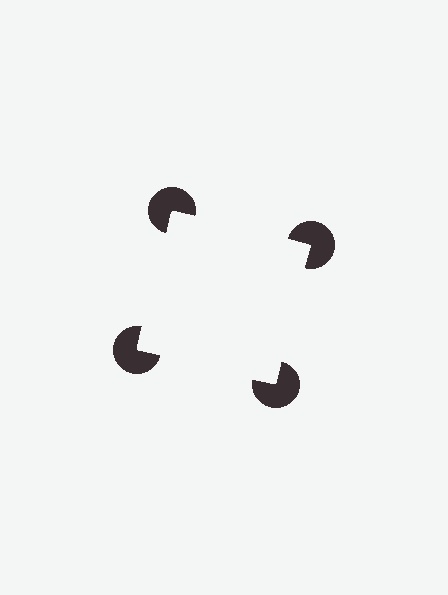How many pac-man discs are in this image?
There are 4 — one at each vertex of the illusory square.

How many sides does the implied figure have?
4 sides.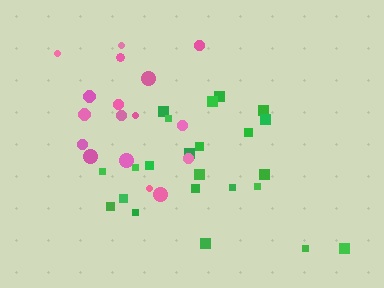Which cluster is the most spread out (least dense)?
Pink.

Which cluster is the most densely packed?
Green.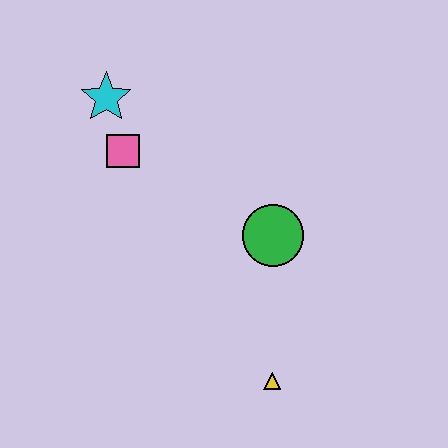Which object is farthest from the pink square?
The yellow triangle is farthest from the pink square.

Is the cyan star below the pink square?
No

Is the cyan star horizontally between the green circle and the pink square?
No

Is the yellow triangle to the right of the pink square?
Yes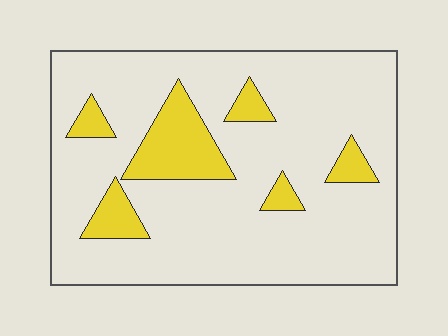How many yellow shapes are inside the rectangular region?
6.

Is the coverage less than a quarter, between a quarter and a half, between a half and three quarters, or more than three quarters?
Less than a quarter.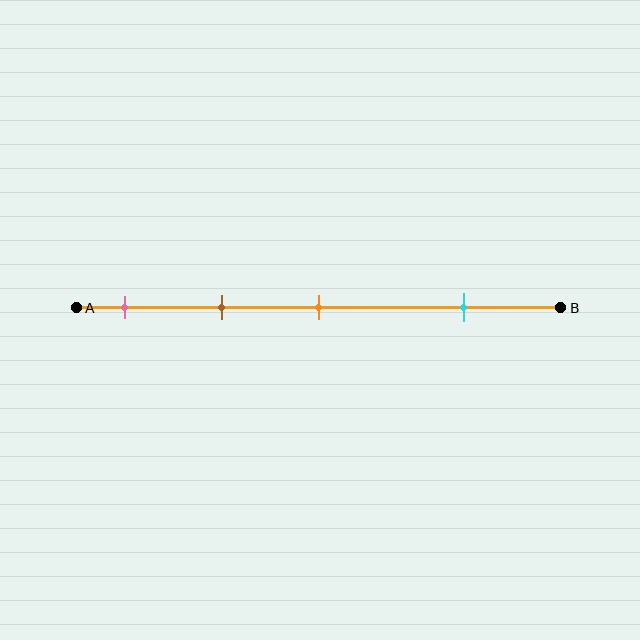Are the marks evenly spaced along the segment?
No, the marks are not evenly spaced.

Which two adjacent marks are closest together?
The pink and brown marks are the closest adjacent pair.